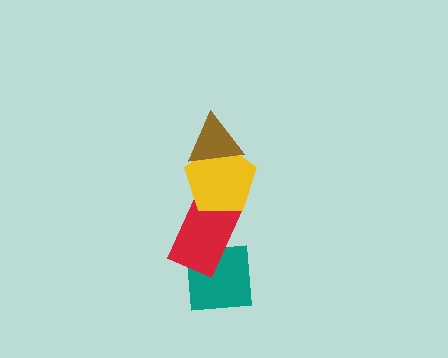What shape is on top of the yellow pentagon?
The brown triangle is on top of the yellow pentagon.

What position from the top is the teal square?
The teal square is 4th from the top.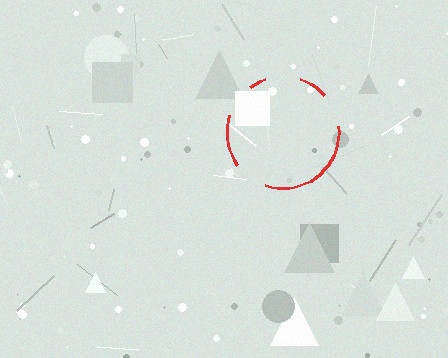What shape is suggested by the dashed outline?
The dashed outline suggests a circle.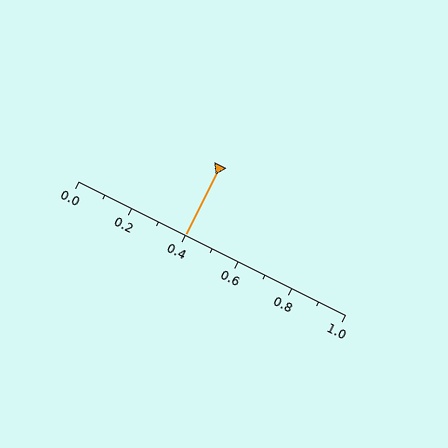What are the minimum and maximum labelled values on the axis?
The axis runs from 0.0 to 1.0.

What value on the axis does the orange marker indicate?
The marker indicates approximately 0.4.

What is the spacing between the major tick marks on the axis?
The major ticks are spaced 0.2 apart.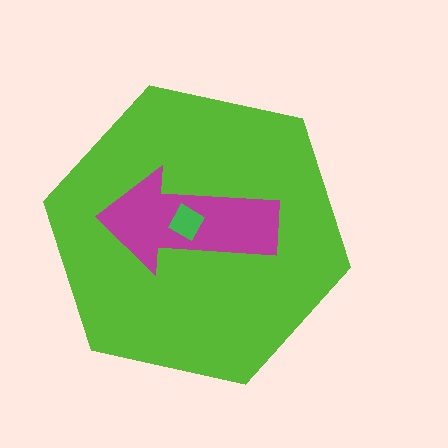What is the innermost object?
The green square.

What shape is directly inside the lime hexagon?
The magenta arrow.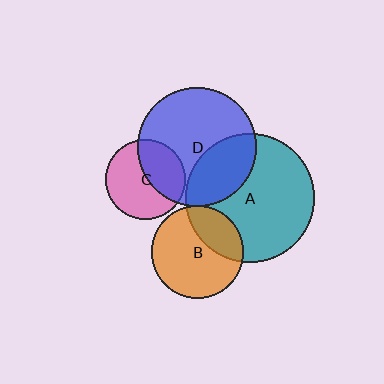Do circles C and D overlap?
Yes.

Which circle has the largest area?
Circle A (teal).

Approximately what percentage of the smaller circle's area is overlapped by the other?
Approximately 40%.